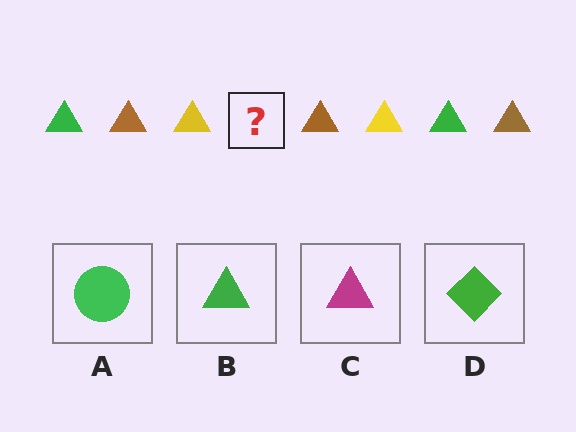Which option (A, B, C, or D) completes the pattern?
B.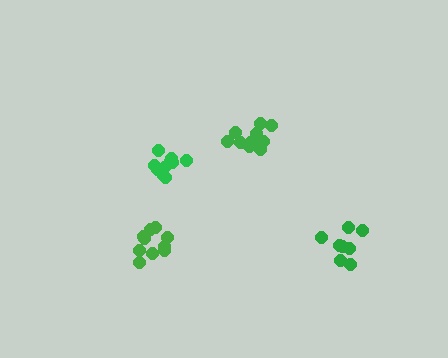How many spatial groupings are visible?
There are 4 spatial groupings.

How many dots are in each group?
Group 1: 10 dots, Group 2: 10 dots, Group 3: 8 dots, Group 4: 10 dots (38 total).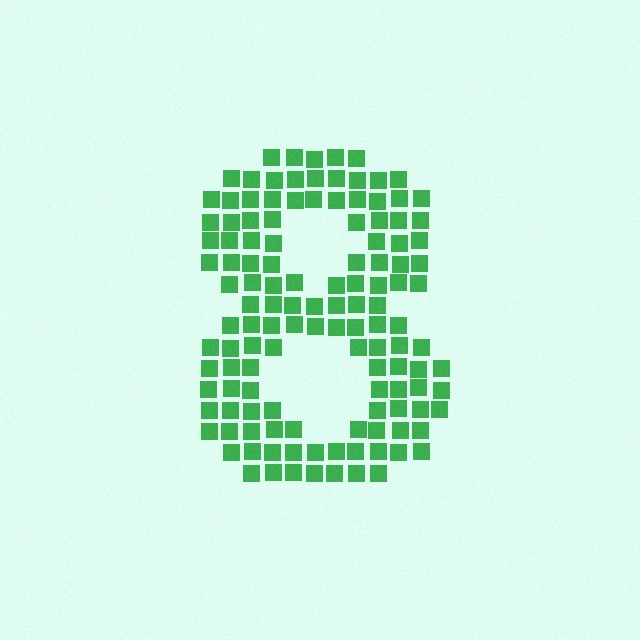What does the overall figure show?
The overall figure shows the digit 8.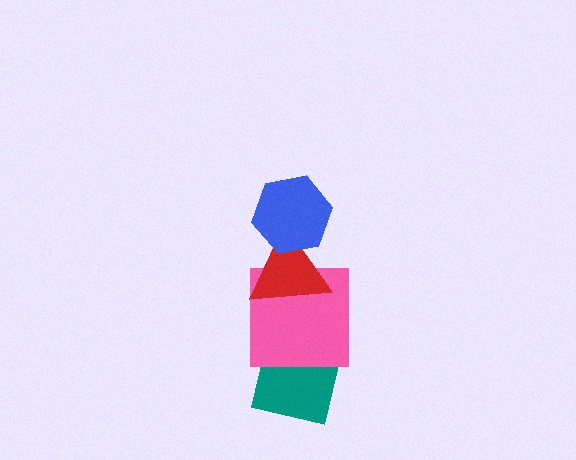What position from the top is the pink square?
The pink square is 3rd from the top.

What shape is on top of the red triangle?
The blue hexagon is on top of the red triangle.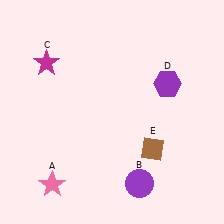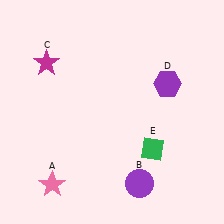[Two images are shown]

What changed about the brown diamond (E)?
In Image 1, E is brown. In Image 2, it changed to green.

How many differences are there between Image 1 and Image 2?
There is 1 difference between the two images.